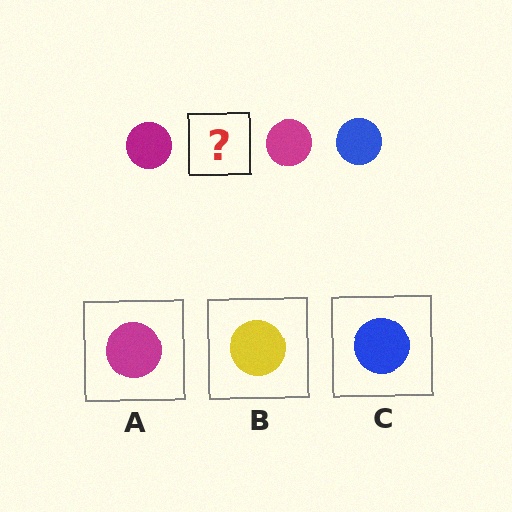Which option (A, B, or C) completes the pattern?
C.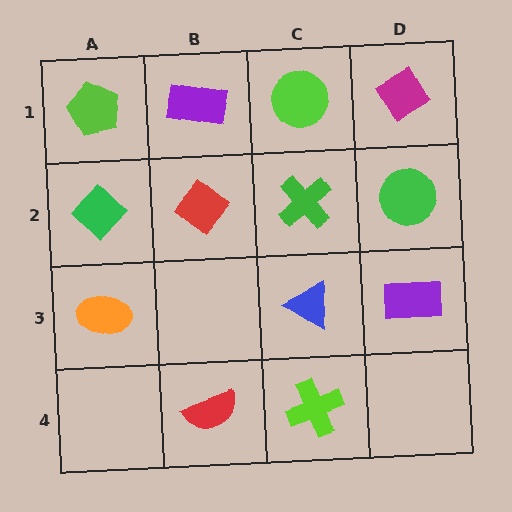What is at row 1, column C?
A lime circle.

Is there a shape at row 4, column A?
No, that cell is empty.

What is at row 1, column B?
A purple rectangle.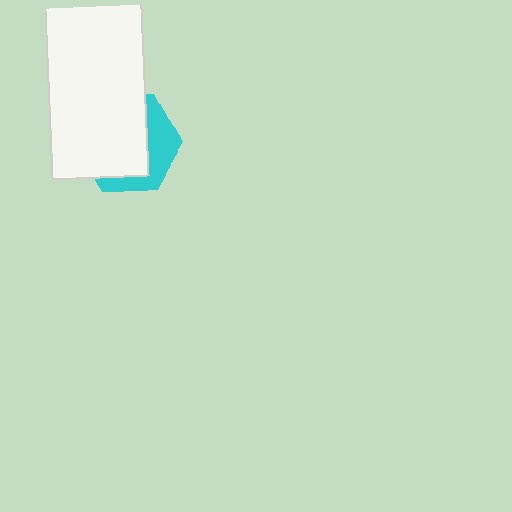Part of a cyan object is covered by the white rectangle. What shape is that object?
It is a hexagon.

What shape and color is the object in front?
The object in front is a white rectangle.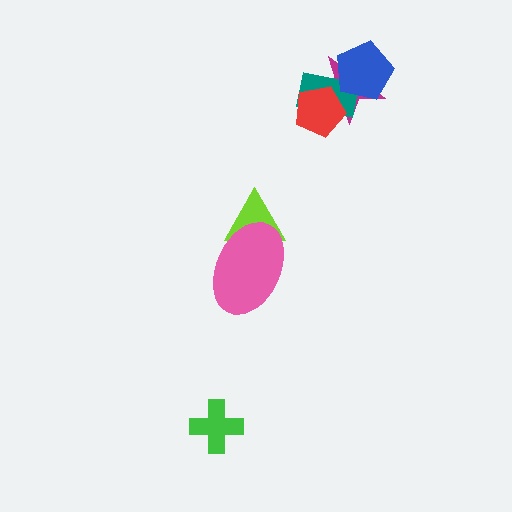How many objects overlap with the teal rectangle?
3 objects overlap with the teal rectangle.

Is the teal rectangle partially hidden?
Yes, it is partially covered by another shape.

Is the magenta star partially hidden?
Yes, it is partially covered by another shape.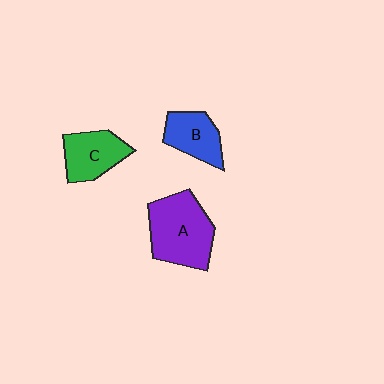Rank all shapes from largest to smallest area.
From largest to smallest: A (purple), C (green), B (blue).